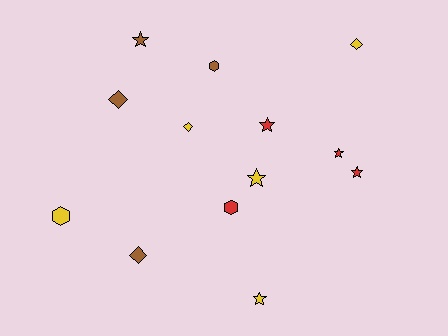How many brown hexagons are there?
There is 1 brown hexagon.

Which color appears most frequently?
Yellow, with 5 objects.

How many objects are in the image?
There are 13 objects.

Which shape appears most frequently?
Star, with 6 objects.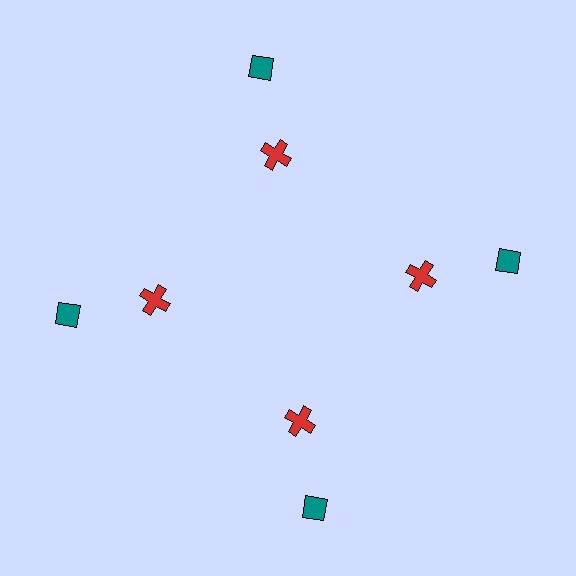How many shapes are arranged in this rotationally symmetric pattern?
There are 8 shapes, arranged in 4 groups of 2.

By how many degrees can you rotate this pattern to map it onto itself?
The pattern maps onto itself every 90 degrees of rotation.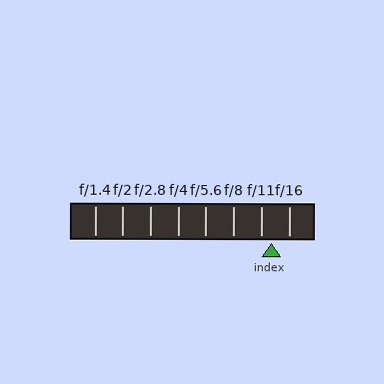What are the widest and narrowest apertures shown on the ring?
The widest aperture shown is f/1.4 and the narrowest is f/16.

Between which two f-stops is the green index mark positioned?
The index mark is between f/11 and f/16.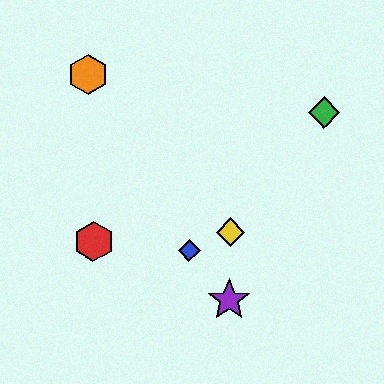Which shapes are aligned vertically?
The yellow diamond, the purple star are aligned vertically.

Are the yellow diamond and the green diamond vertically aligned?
No, the yellow diamond is at x≈230 and the green diamond is at x≈324.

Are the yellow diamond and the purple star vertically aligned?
Yes, both are at x≈230.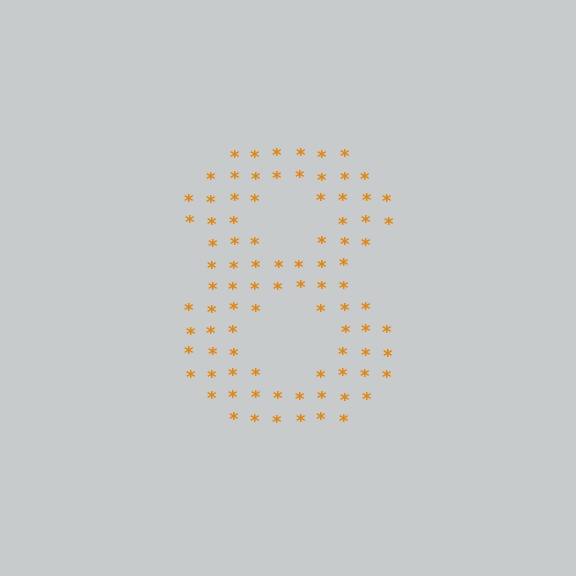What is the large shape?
The large shape is the digit 8.